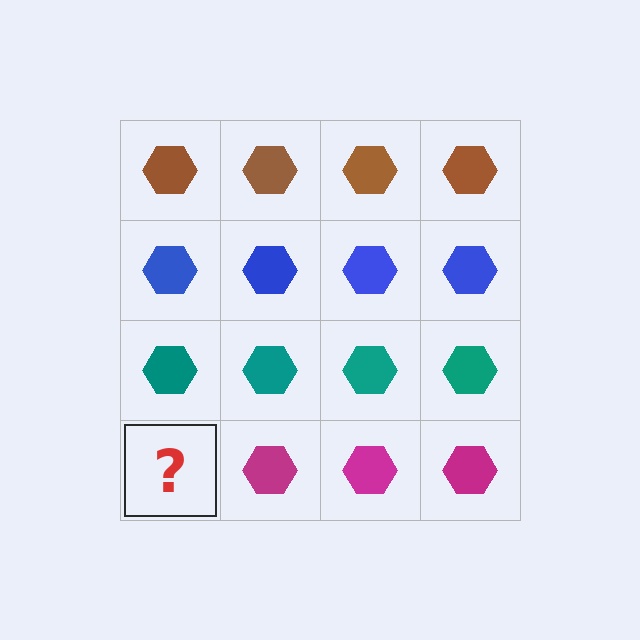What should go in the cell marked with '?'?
The missing cell should contain a magenta hexagon.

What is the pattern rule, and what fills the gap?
The rule is that each row has a consistent color. The gap should be filled with a magenta hexagon.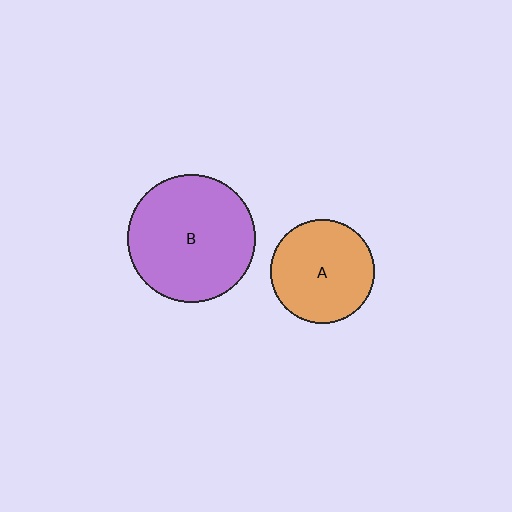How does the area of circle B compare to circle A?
Approximately 1.5 times.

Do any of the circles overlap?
No, none of the circles overlap.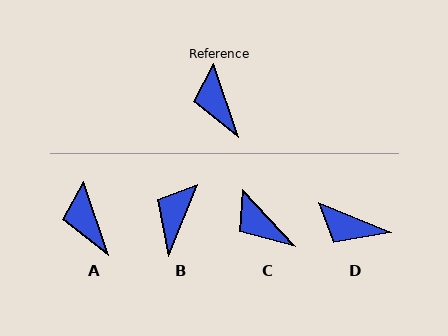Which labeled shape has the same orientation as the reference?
A.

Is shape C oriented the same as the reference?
No, it is off by about 24 degrees.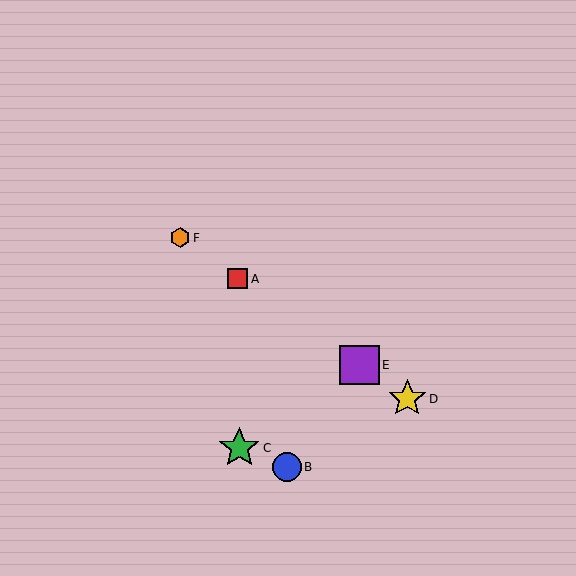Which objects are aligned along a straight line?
Objects A, D, E, F are aligned along a straight line.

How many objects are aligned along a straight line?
4 objects (A, D, E, F) are aligned along a straight line.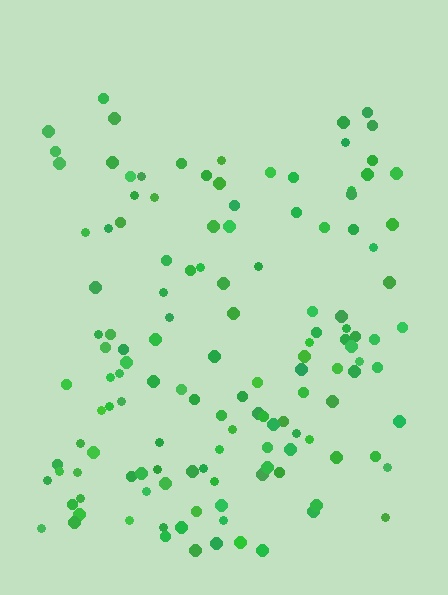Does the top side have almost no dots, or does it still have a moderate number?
Still a moderate number, just noticeably fewer than the bottom.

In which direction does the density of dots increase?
From top to bottom, with the bottom side densest.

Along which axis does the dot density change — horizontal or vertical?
Vertical.